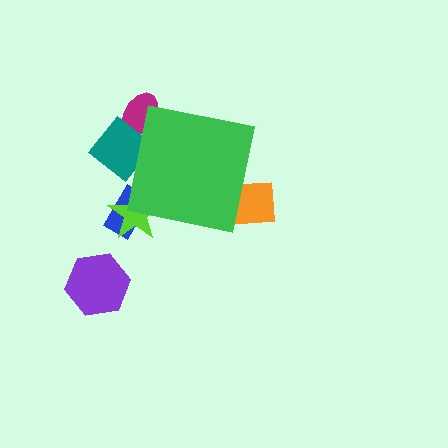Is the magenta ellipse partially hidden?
Yes, the magenta ellipse is partially hidden behind the green square.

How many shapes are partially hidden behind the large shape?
5 shapes are partially hidden.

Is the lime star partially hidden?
Yes, the lime star is partially hidden behind the green square.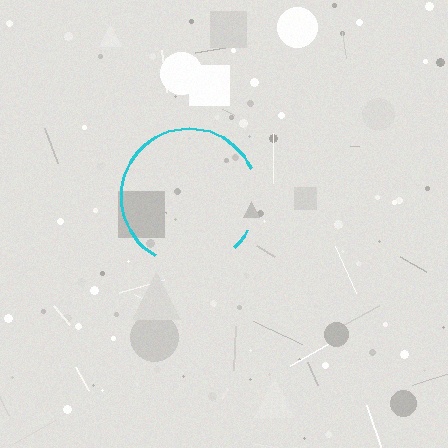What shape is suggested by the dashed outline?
The dashed outline suggests a circle.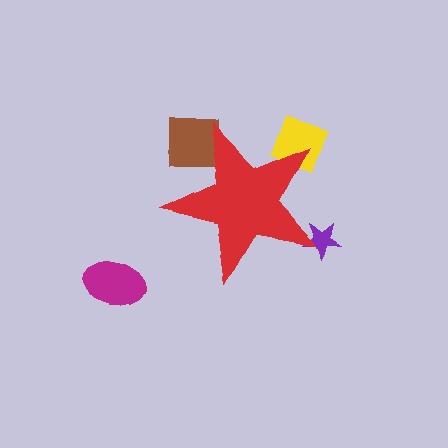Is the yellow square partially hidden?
Yes, the yellow square is partially hidden behind the red star.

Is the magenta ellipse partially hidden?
No, the magenta ellipse is fully visible.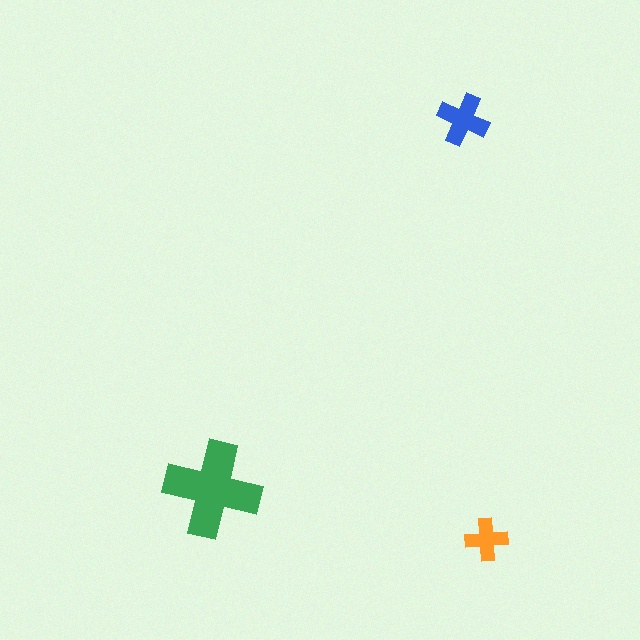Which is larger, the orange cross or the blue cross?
The blue one.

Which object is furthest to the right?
The orange cross is rightmost.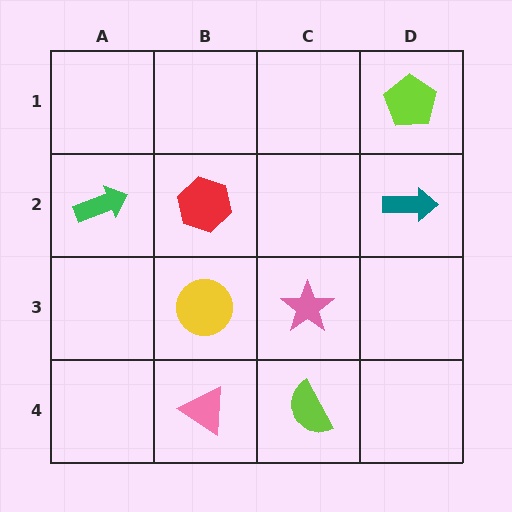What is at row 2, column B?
A red hexagon.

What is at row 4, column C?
A lime semicircle.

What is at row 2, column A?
A green arrow.